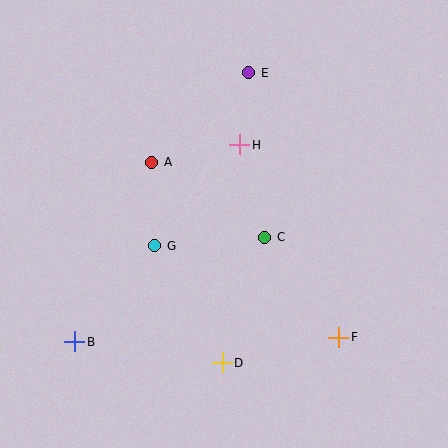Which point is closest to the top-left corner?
Point A is closest to the top-left corner.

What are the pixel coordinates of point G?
Point G is at (155, 246).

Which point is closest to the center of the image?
Point C at (265, 237) is closest to the center.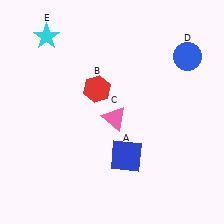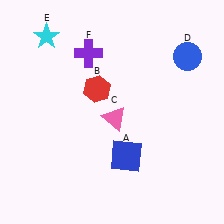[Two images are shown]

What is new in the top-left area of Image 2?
A purple cross (F) was added in the top-left area of Image 2.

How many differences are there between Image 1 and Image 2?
There is 1 difference between the two images.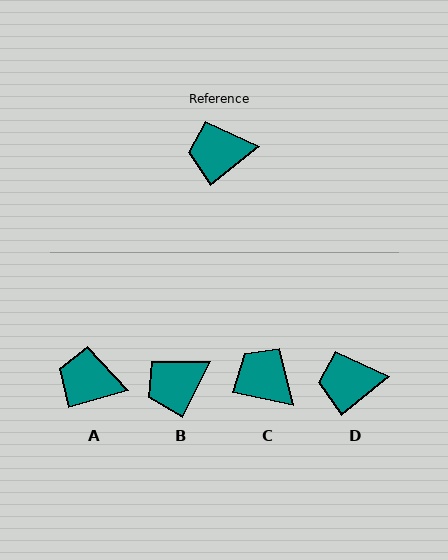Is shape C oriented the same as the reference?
No, it is off by about 51 degrees.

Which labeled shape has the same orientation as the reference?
D.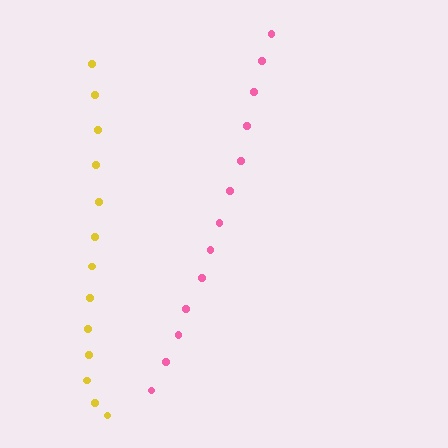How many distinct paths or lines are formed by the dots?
There are 2 distinct paths.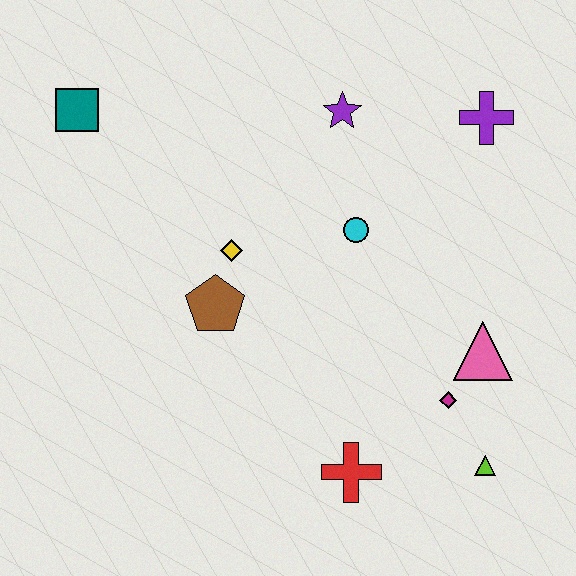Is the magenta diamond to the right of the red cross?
Yes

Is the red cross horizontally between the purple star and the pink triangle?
Yes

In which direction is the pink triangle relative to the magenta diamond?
The pink triangle is above the magenta diamond.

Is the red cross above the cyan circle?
No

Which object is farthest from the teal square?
The lime triangle is farthest from the teal square.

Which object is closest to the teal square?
The yellow diamond is closest to the teal square.